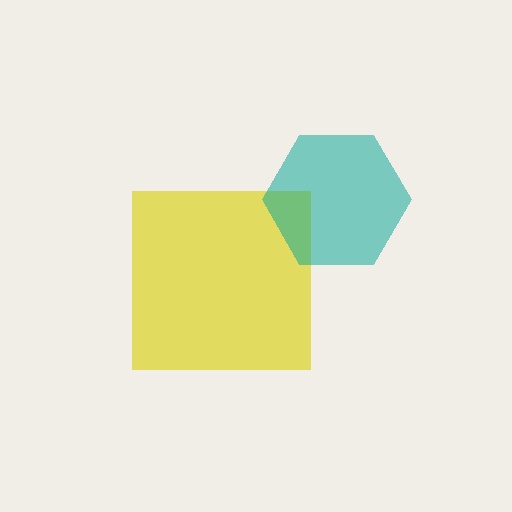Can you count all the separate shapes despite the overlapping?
Yes, there are 2 separate shapes.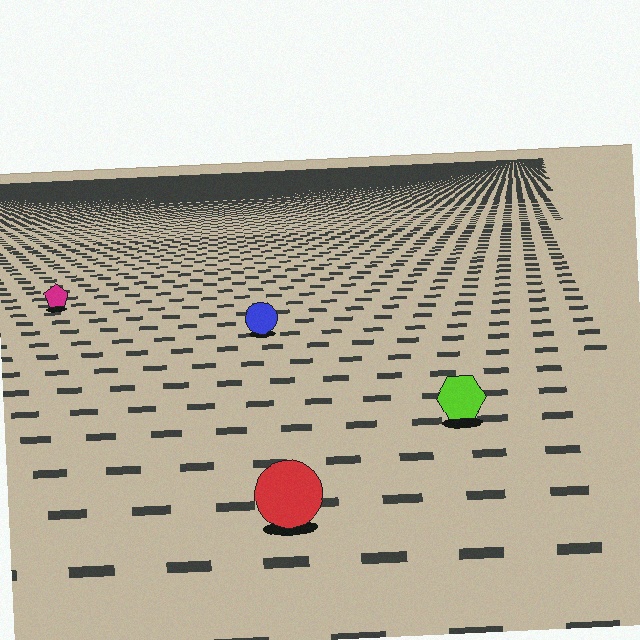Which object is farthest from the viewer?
The magenta pentagon is farthest from the viewer. It appears smaller and the ground texture around it is denser.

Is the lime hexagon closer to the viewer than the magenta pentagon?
Yes. The lime hexagon is closer — you can tell from the texture gradient: the ground texture is coarser near it.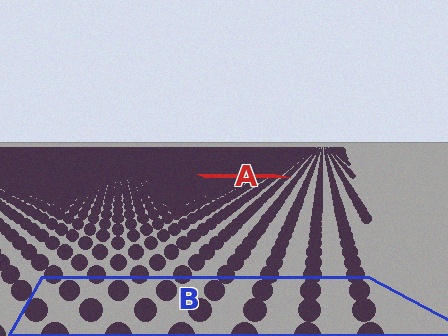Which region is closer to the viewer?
Region B is closer. The texture elements there are larger and more spread out.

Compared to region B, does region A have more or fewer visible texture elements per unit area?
Region A has more texture elements per unit area — they are packed more densely because it is farther away.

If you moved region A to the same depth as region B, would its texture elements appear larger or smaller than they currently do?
They would appear larger. At a closer depth, the same texture elements are projected at a bigger on-screen size.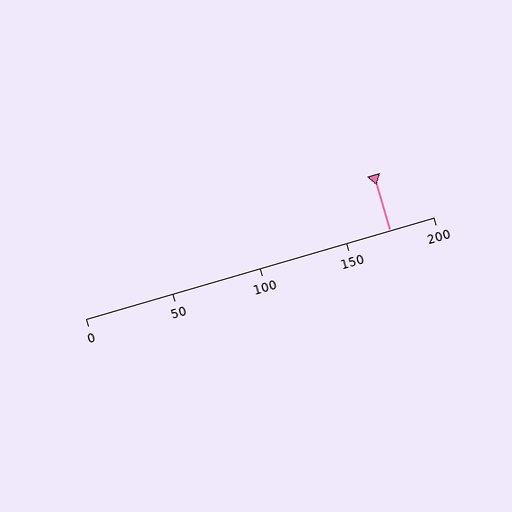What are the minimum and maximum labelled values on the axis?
The axis runs from 0 to 200.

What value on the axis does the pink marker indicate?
The marker indicates approximately 175.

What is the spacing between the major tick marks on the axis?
The major ticks are spaced 50 apart.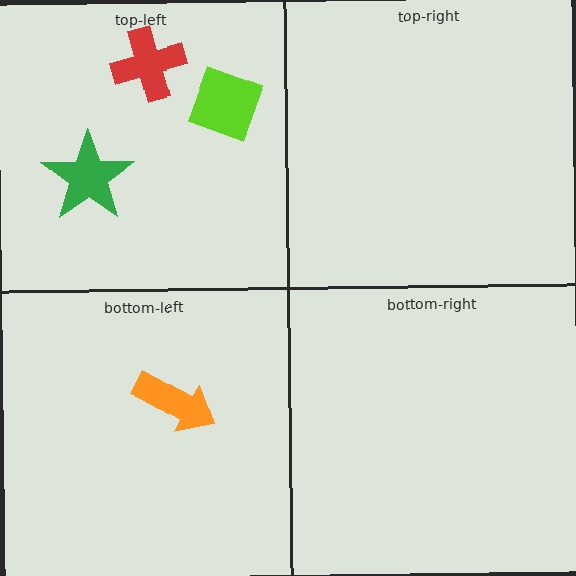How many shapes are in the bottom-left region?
1.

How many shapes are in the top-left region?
3.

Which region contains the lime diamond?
The top-left region.